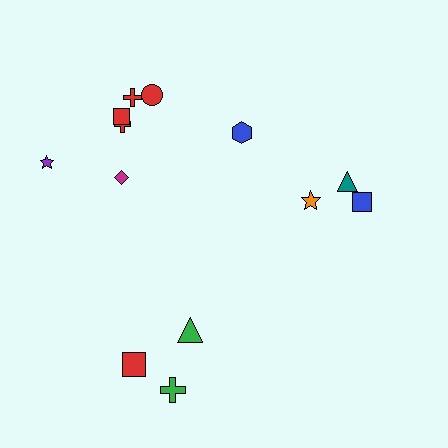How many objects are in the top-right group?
There are 4 objects.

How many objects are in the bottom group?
There are 3 objects.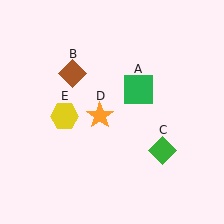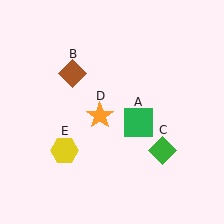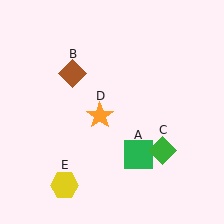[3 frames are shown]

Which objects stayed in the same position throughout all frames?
Brown diamond (object B) and green diamond (object C) and orange star (object D) remained stationary.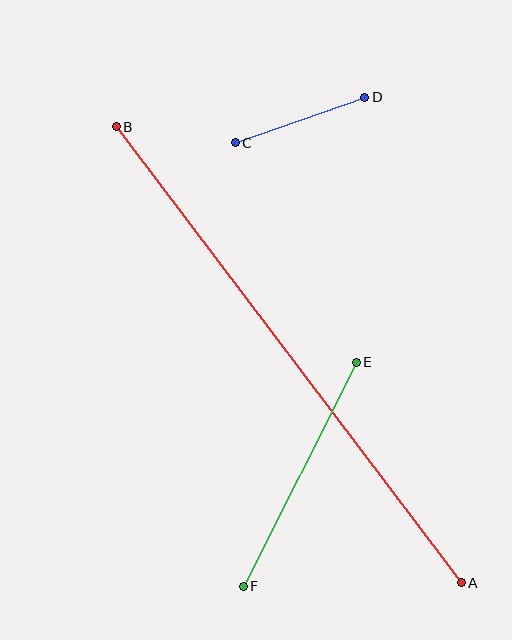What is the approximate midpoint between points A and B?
The midpoint is at approximately (289, 355) pixels.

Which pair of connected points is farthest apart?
Points A and B are farthest apart.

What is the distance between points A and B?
The distance is approximately 571 pixels.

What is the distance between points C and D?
The distance is approximately 137 pixels.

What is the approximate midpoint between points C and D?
The midpoint is at approximately (300, 120) pixels.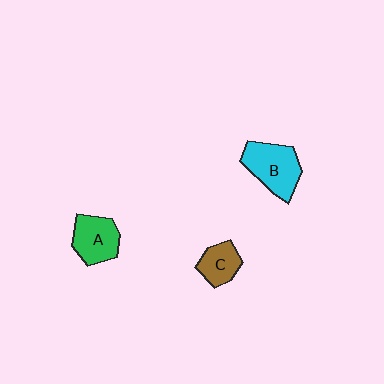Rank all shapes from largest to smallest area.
From largest to smallest: B (cyan), A (green), C (brown).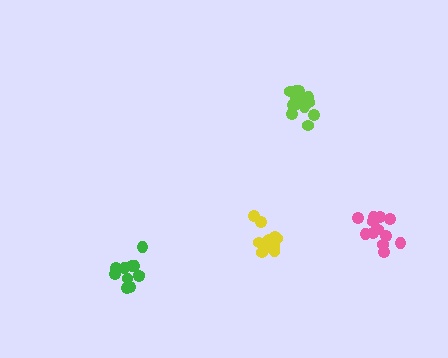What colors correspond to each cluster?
The clusters are colored: yellow, pink, lime, green.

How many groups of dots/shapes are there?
There are 4 groups.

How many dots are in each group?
Group 1: 10 dots, Group 2: 12 dots, Group 3: 16 dots, Group 4: 11 dots (49 total).